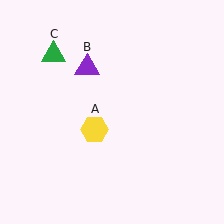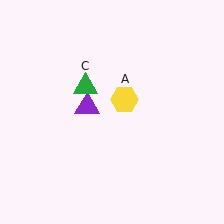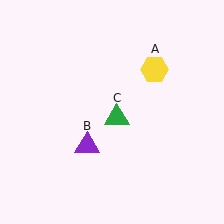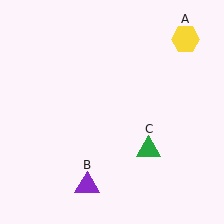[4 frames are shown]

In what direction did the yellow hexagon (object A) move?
The yellow hexagon (object A) moved up and to the right.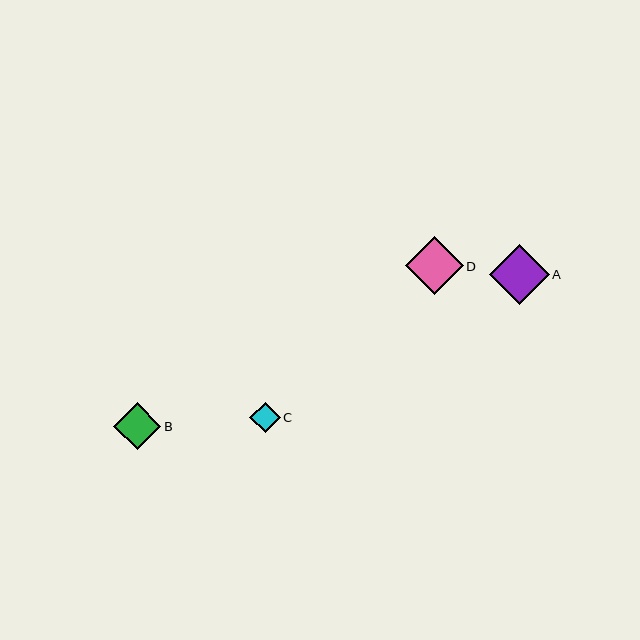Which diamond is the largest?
Diamond A is the largest with a size of approximately 60 pixels.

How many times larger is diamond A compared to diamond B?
Diamond A is approximately 1.3 times the size of diamond B.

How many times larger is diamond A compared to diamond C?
Diamond A is approximately 2.0 times the size of diamond C.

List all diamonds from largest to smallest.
From largest to smallest: A, D, B, C.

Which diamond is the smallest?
Diamond C is the smallest with a size of approximately 30 pixels.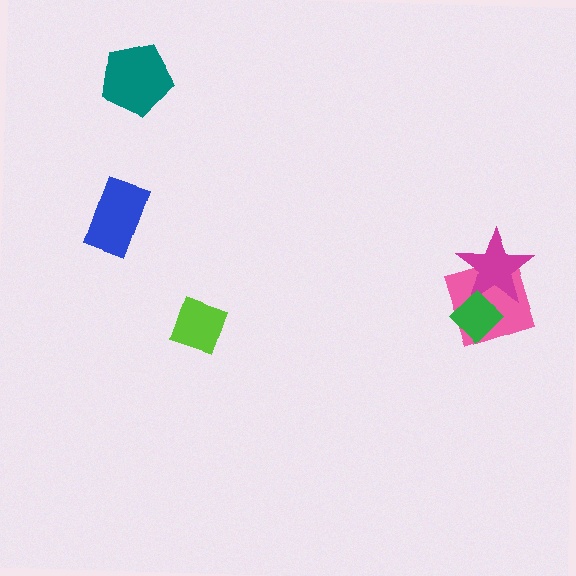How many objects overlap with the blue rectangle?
0 objects overlap with the blue rectangle.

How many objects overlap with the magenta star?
2 objects overlap with the magenta star.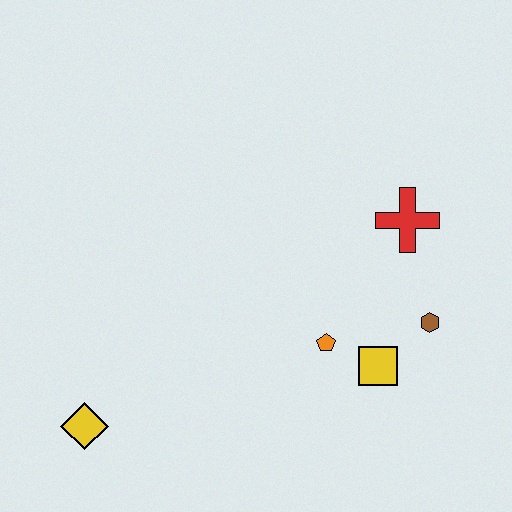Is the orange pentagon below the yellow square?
No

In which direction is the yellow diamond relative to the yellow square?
The yellow diamond is to the left of the yellow square.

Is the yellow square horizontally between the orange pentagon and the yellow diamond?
No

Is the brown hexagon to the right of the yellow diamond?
Yes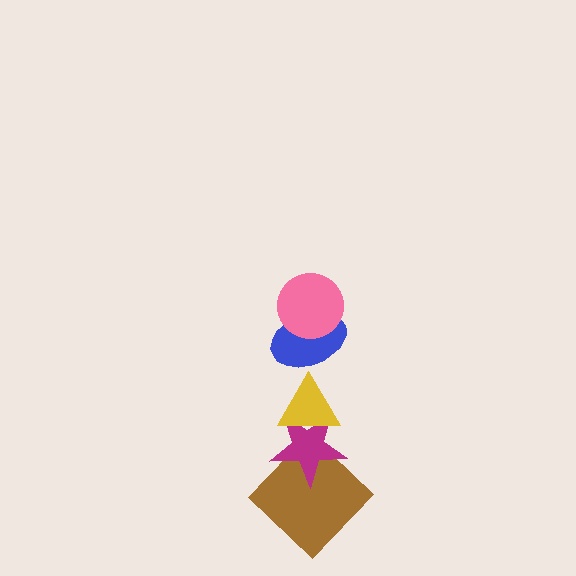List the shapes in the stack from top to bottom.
From top to bottom: the pink circle, the blue ellipse, the yellow triangle, the magenta star, the brown diamond.